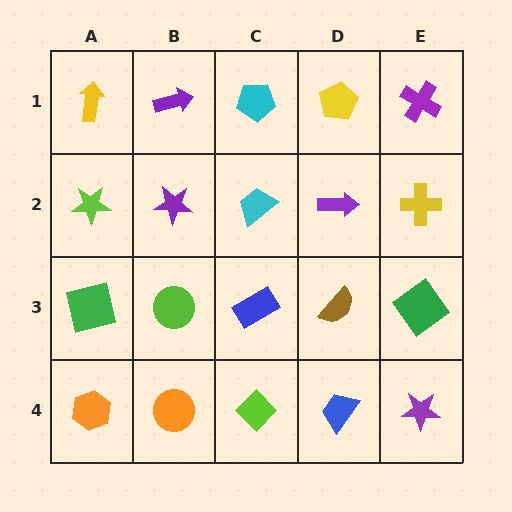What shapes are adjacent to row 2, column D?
A yellow pentagon (row 1, column D), a brown semicircle (row 3, column D), a cyan trapezoid (row 2, column C), a yellow cross (row 2, column E).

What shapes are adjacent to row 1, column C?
A cyan trapezoid (row 2, column C), a purple arrow (row 1, column B), a yellow pentagon (row 1, column D).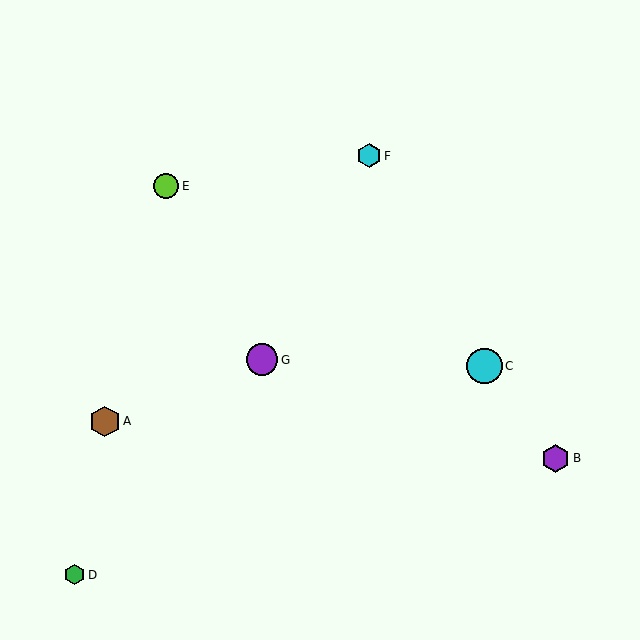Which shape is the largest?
The cyan circle (labeled C) is the largest.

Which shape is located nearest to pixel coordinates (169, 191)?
The lime circle (labeled E) at (166, 186) is nearest to that location.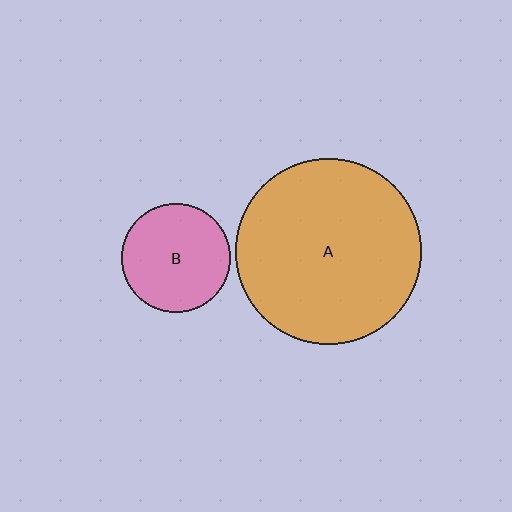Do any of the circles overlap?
No, none of the circles overlap.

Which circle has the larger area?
Circle A (orange).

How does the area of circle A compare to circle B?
Approximately 2.9 times.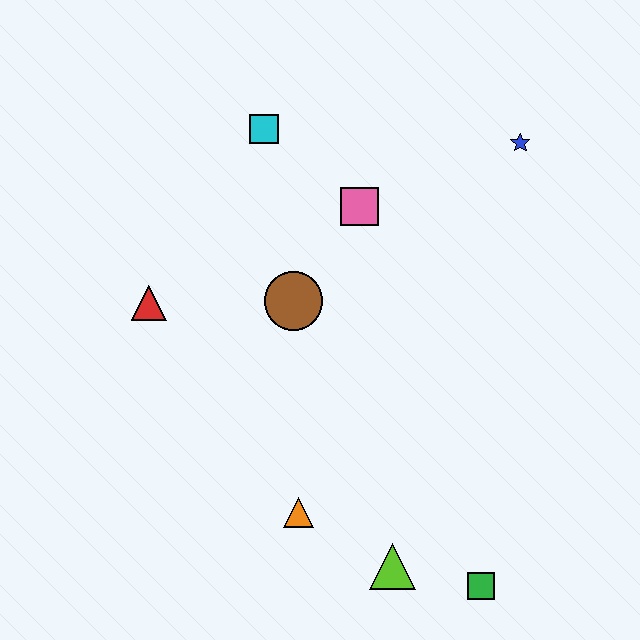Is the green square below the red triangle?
Yes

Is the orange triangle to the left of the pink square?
Yes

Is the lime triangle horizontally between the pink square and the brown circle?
No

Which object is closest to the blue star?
The pink square is closest to the blue star.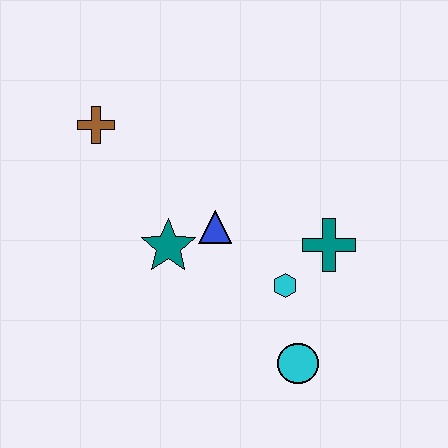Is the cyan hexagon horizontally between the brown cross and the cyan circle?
Yes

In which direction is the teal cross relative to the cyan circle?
The teal cross is above the cyan circle.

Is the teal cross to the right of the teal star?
Yes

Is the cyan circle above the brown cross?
No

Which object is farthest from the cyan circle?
The brown cross is farthest from the cyan circle.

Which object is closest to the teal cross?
The cyan hexagon is closest to the teal cross.